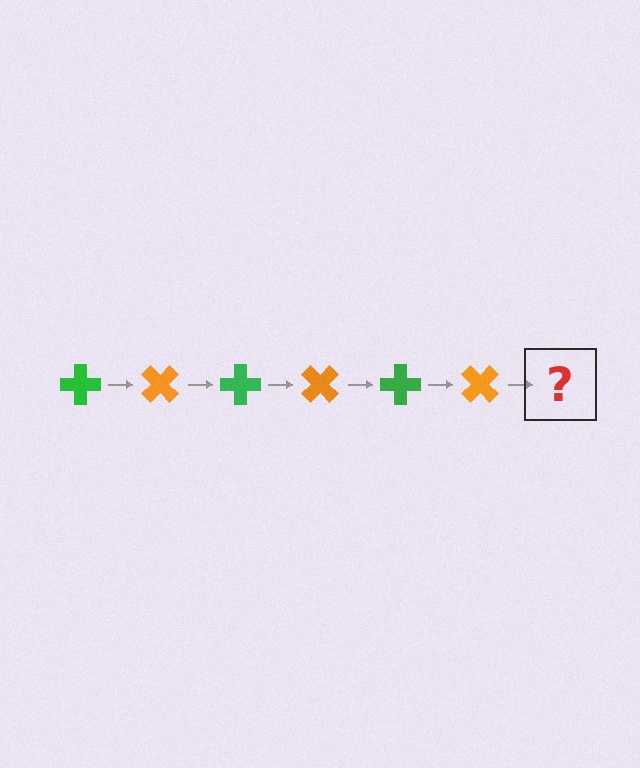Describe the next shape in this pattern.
It should be a green cross, rotated 270 degrees from the start.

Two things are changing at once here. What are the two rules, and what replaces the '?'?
The two rules are that it rotates 45 degrees each step and the color cycles through green and orange. The '?' should be a green cross, rotated 270 degrees from the start.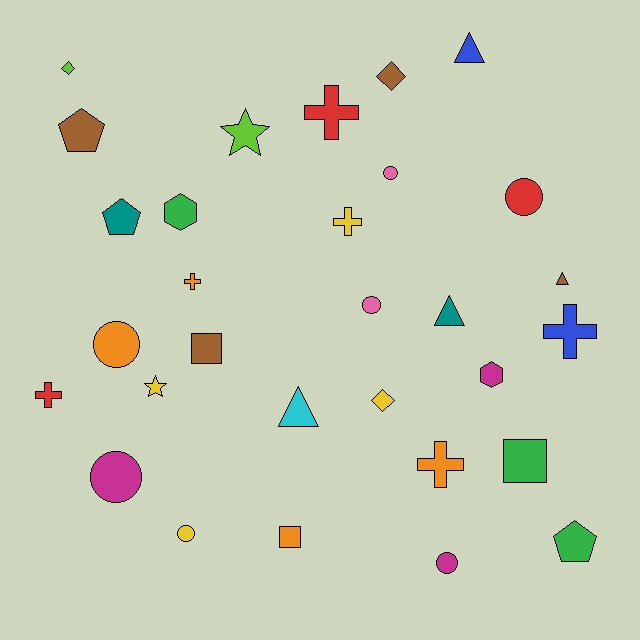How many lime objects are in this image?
There are 2 lime objects.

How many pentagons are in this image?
There are 3 pentagons.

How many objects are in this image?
There are 30 objects.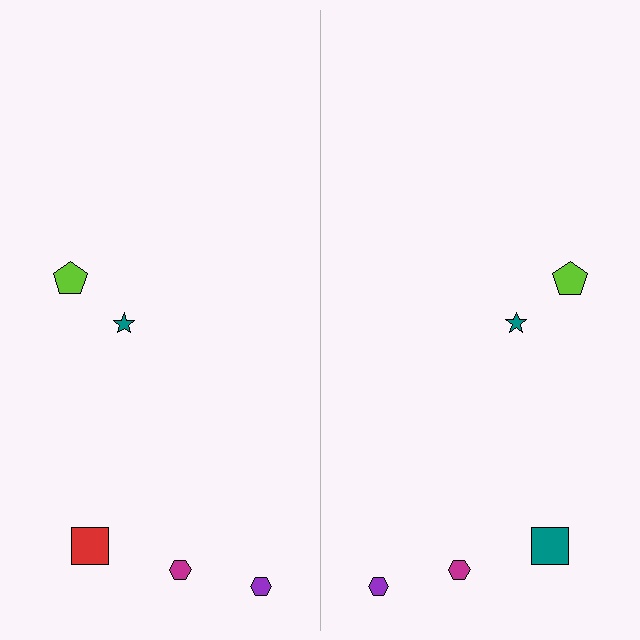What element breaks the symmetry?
The teal square on the right side breaks the symmetry — its mirror counterpart is red.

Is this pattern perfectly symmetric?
No, the pattern is not perfectly symmetric. The teal square on the right side breaks the symmetry — its mirror counterpart is red.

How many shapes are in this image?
There are 10 shapes in this image.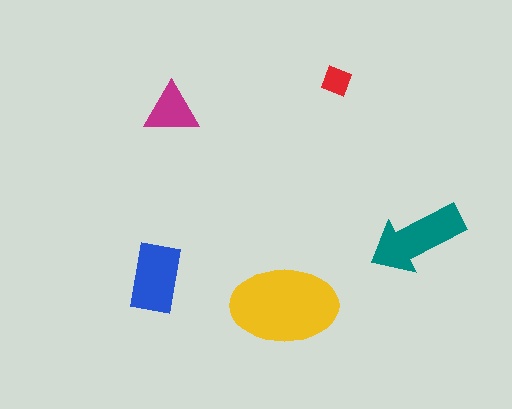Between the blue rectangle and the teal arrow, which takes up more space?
The teal arrow.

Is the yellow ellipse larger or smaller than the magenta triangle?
Larger.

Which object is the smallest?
The red diamond.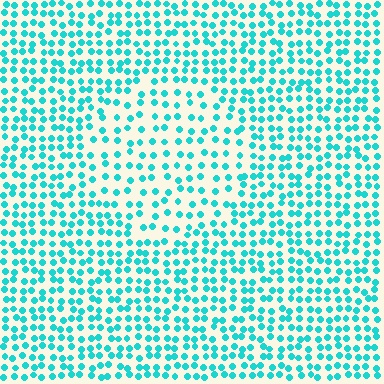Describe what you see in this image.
The image contains small cyan elements arranged at two different densities. A circle-shaped region is visible where the elements are less densely packed than the surrounding area.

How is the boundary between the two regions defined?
The boundary is defined by a change in element density (approximately 1.7x ratio). All elements are the same color, size, and shape.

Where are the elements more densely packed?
The elements are more densely packed outside the circle boundary.